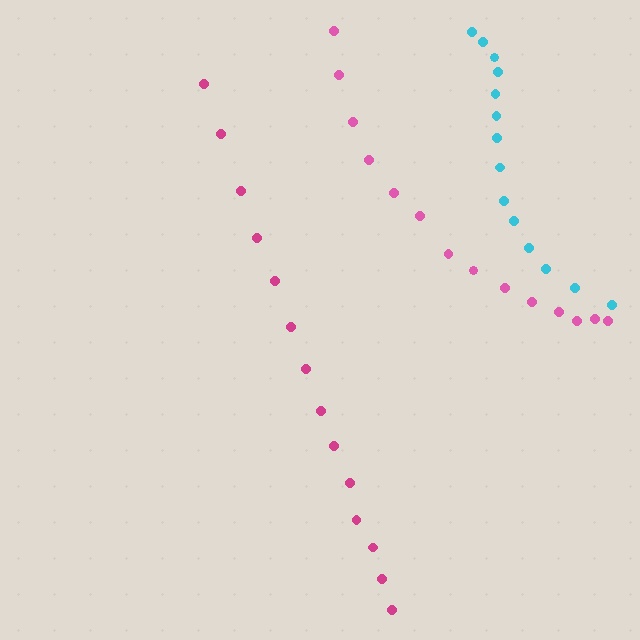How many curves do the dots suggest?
There are 3 distinct paths.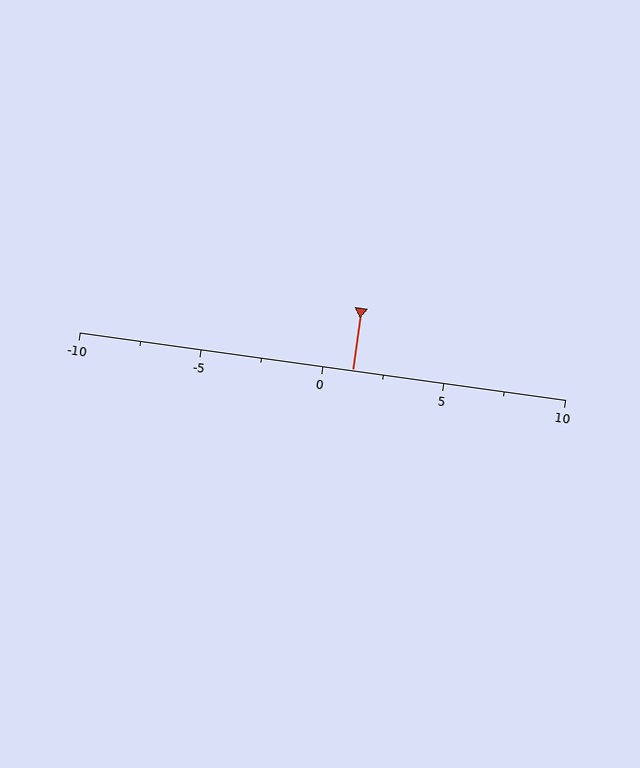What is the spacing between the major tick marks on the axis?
The major ticks are spaced 5 apart.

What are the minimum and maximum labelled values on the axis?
The axis runs from -10 to 10.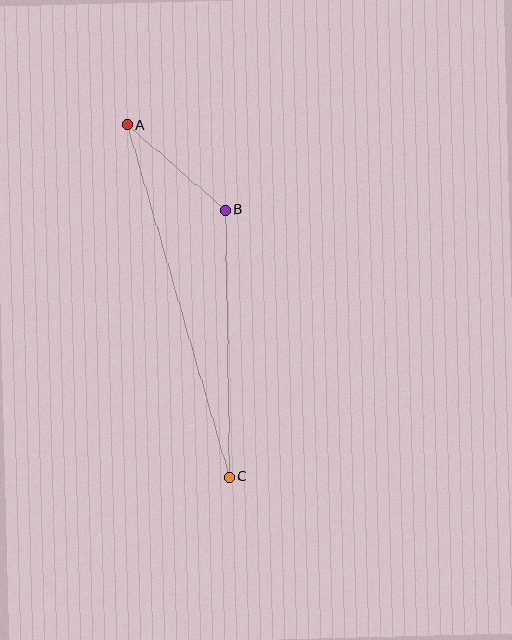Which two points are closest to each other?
Points A and B are closest to each other.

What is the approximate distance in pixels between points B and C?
The distance between B and C is approximately 267 pixels.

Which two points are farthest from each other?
Points A and C are farthest from each other.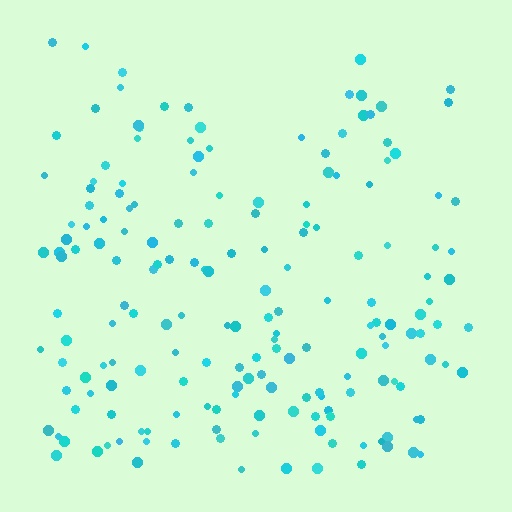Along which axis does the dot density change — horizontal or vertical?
Vertical.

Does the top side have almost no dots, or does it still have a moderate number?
Still a moderate number, just noticeably fewer than the bottom.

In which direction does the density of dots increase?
From top to bottom, with the bottom side densest.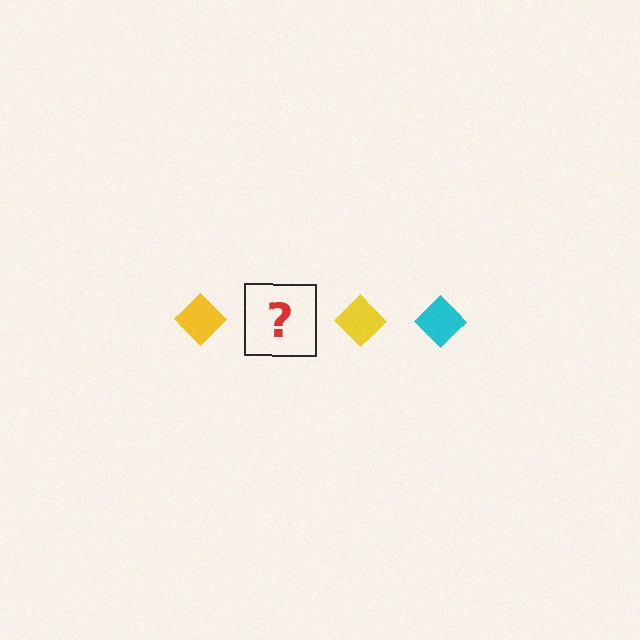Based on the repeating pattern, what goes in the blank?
The blank should be a cyan diamond.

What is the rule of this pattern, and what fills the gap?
The rule is that the pattern cycles through yellow, cyan diamonds. The gap should be filled with a cyan diamond.